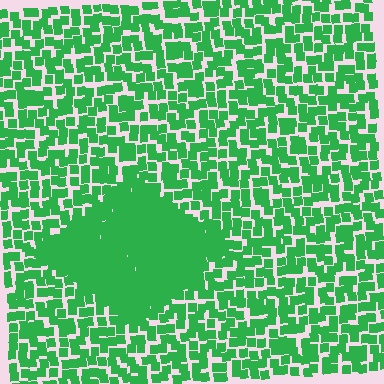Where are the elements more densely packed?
The elements are more densely packed inside the diamond boundary.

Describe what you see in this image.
The image contains small green elements arranged at two different densities. A diamond-shaped region is visible where the elements are more densely packed than the surrounding area.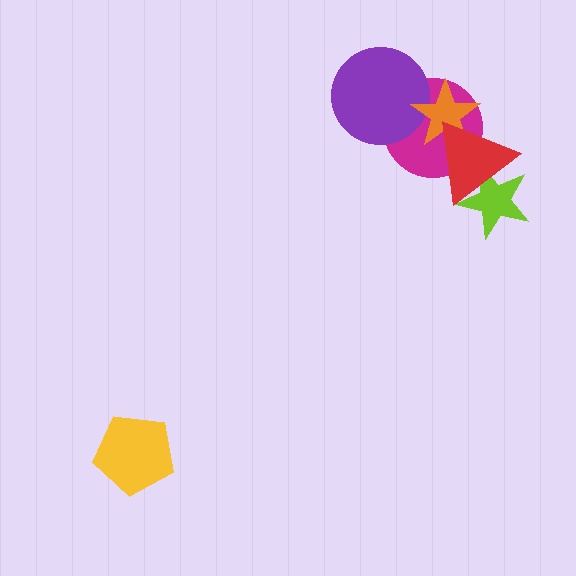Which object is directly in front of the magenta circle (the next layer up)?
The purple circle is directly in front of the magenta circle.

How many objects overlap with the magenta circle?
3 objects overlap with the magenta circle.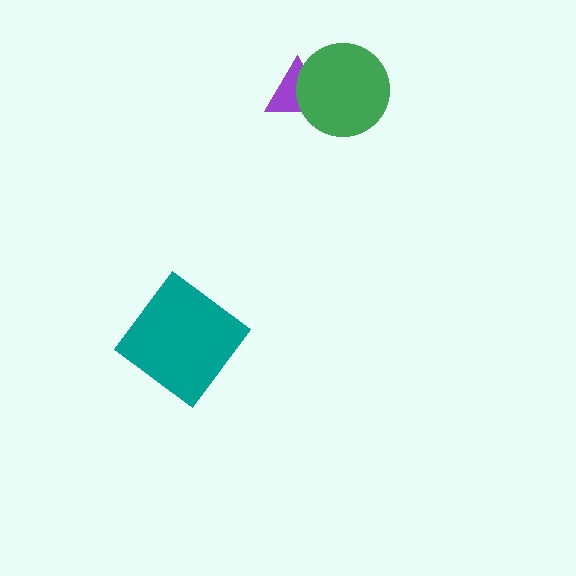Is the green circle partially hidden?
No, no other shape covers it.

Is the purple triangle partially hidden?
Yes, it is partially covered by another shape.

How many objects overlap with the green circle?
1 object overlaps with the green circle.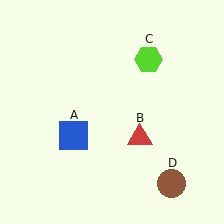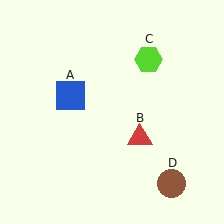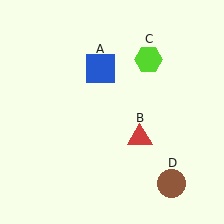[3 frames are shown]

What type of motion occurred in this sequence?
The blue square (object A) rotated clockwise around the center of the scene.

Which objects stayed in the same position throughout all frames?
Red triangle (object B) and lime hexagon (object C) and brown circle (object D) remained stationary.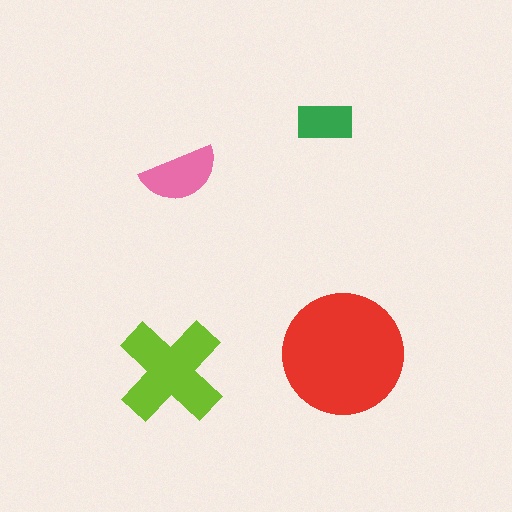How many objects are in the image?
There are 4 objects in the image.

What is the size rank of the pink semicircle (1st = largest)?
3rd.